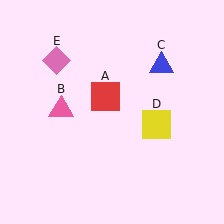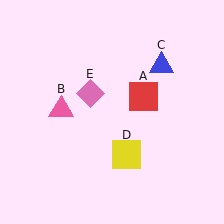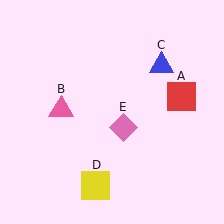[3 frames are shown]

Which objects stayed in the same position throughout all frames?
Pink triangle (object B) and blue triangle (object C) remained stationary.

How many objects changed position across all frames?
3 objects changed position: red square (object A), yellow square (object D), pink diamond (object E).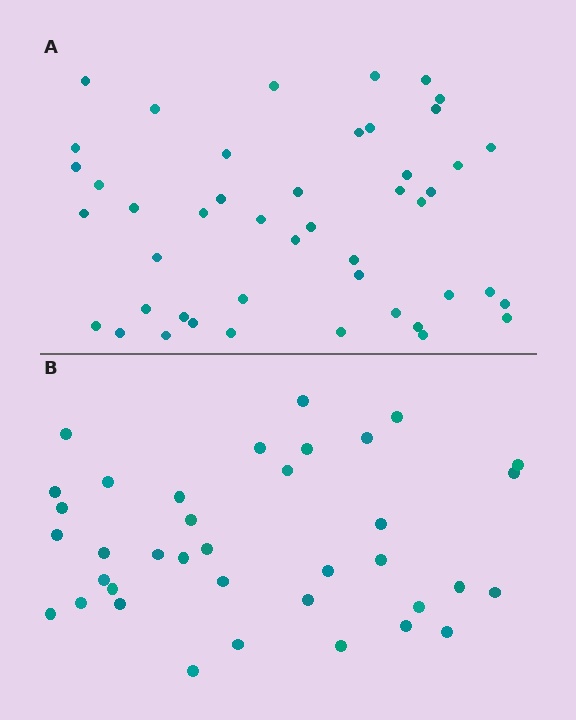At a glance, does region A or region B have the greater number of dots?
Region A (the top region) has more dots.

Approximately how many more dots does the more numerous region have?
Region A has roughly 8 or so more dots than region B.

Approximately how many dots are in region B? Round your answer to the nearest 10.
About 40 dots. (The exact count is 37, which rounds to 40.)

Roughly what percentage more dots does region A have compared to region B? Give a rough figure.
About 25% more.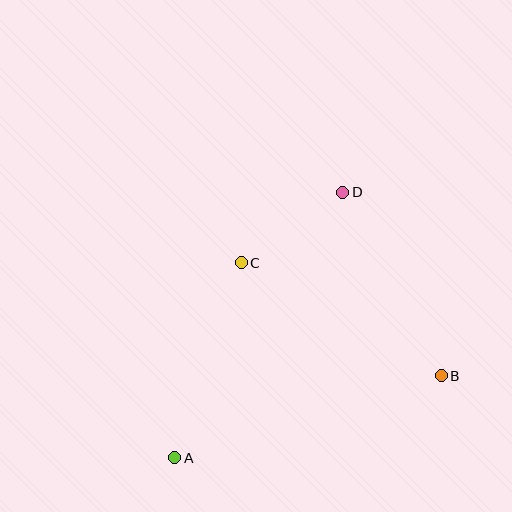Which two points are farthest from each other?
Points A and D are farthest from each other.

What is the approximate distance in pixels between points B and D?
The distance between B and D is approximately 208 pixels.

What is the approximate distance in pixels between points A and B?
The distance between A and B is approximately 278 pixels.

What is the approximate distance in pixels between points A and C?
The distance between A and C is approximately 206 pixels.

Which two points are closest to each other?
Points C and D are closest to each other.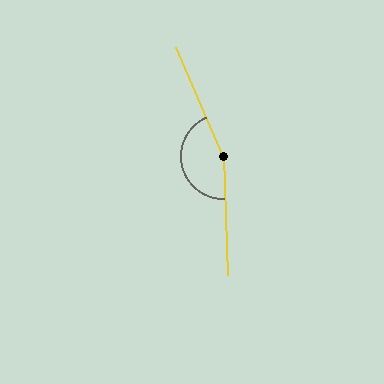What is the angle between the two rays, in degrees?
Approximately 159 degrees.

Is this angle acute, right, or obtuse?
It is obtuse.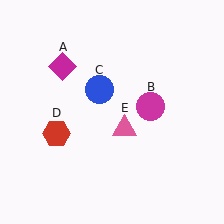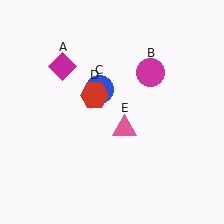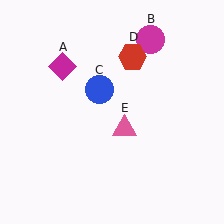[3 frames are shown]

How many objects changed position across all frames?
2 objects changed position: magenta circle (object B), red hexagon (object D).